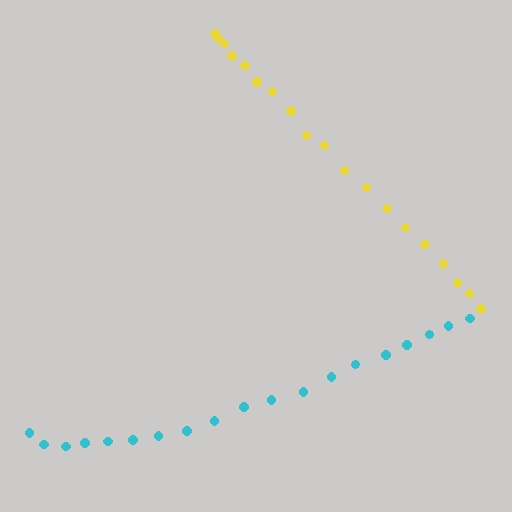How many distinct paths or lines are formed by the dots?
There are 2 distinct paths.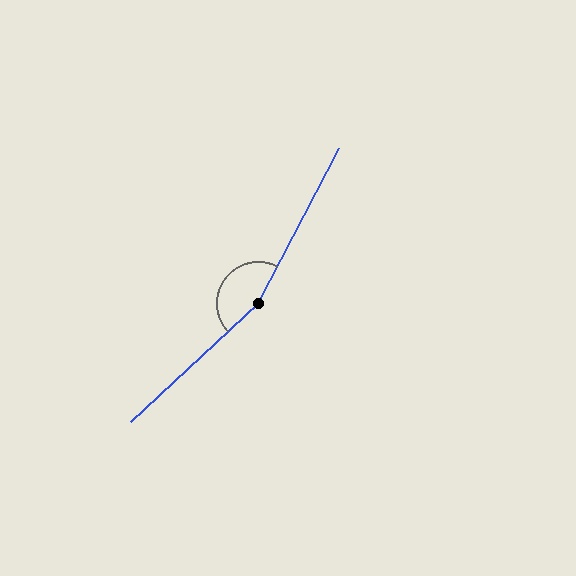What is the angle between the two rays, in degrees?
Approximately 160 degrees.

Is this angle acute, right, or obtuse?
It is obtuse.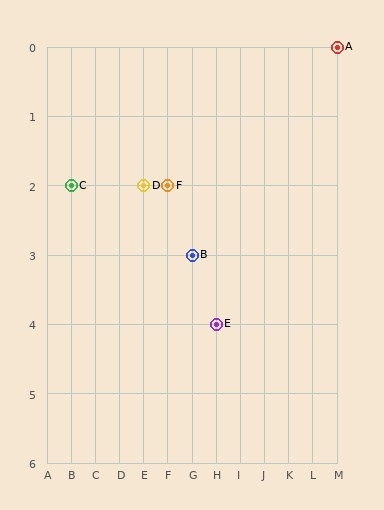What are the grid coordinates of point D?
Point D is at grid coordinates (E, 2).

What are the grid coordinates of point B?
Point B is at grid coordinates (G, 3).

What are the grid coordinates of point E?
Point E is at grid coordinates (H, 4).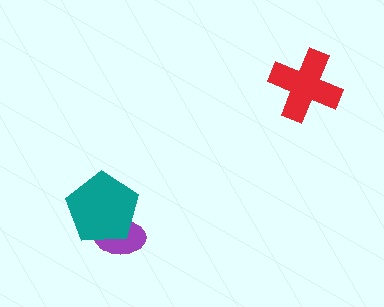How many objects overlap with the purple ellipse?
1 object overlaps with the purple ellipse.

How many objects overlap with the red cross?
0 objects overlap with the red cross.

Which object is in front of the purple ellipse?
The teal pentagon is in front of the purple ellipse.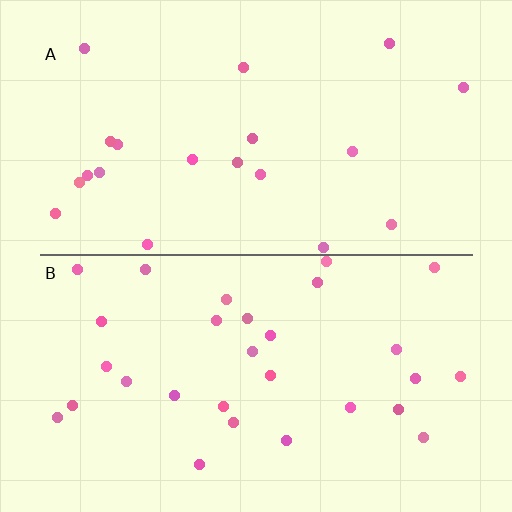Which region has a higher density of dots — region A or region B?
B (the bottom).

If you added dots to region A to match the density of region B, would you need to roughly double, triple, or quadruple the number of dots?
Approximately double.